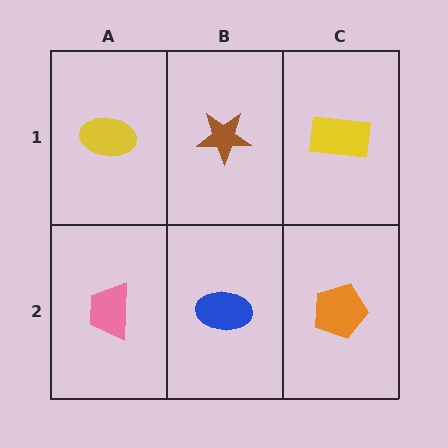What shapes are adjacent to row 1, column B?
A blue ellipse (row 2, column B), a yellow ellipse (row 1, column A), a yellow rectangle (row 1, column C).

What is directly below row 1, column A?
A pink trapezoid.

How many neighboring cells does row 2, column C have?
2.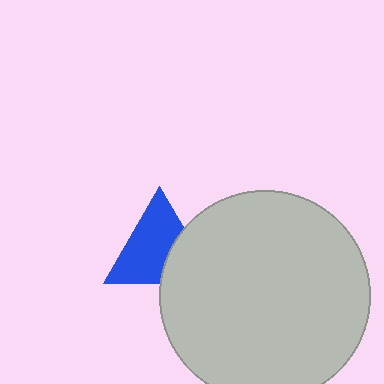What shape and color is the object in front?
The object in front is a light gray circle.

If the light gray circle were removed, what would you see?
You would see the complete blue triangle.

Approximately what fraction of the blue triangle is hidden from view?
Roughly 32% of the blue triangle is hidden behind the light gray circle.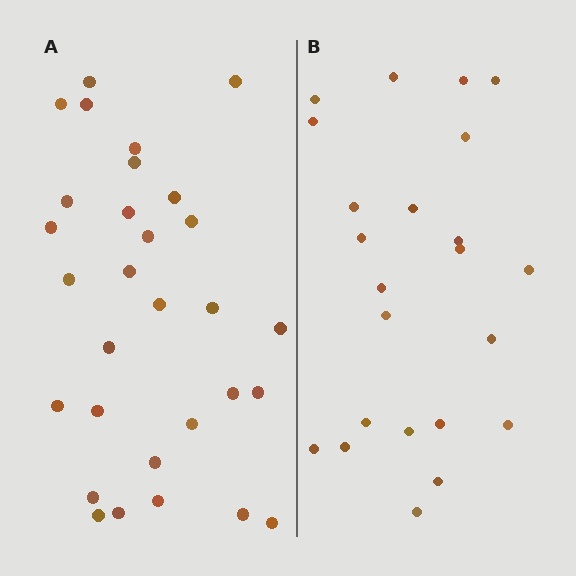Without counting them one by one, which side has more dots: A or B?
Region A (the left region) has more dots.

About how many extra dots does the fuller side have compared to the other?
Region A has roughly 8 or so more dots than region B.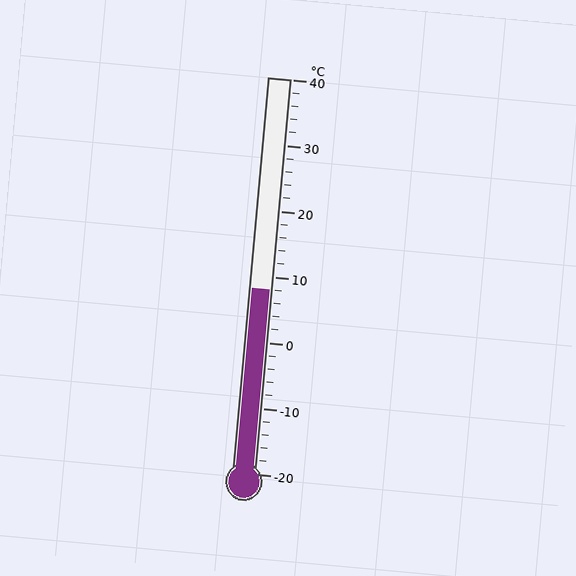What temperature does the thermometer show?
The thermometer shows approximately 8°C.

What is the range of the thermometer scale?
The thermometer scale ranges from -20°C to 40°C.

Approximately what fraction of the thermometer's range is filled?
The thermometer is filled to approximately 45% of its range.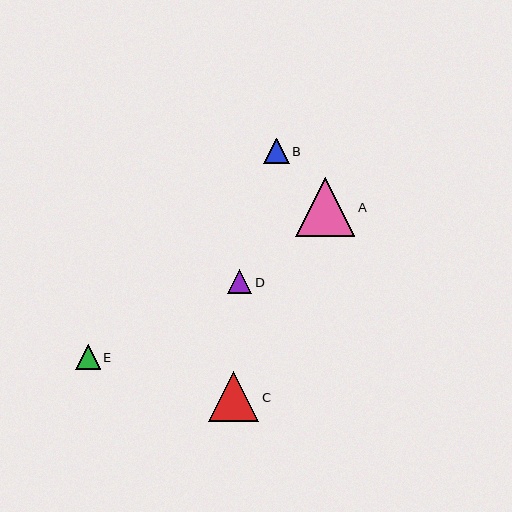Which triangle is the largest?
Triangle A is the largest with a size of approximately 59 pixels.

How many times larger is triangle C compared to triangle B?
Triangle C is approximately 2.0 times the size of triangle B.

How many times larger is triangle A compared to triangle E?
Triangle A is approximately 2.4 times the size of triangle E.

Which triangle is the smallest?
Triangle D is the smallest with a size of approximately 25 pixels.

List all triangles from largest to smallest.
From largest to smallest: A, C, B, E, D.